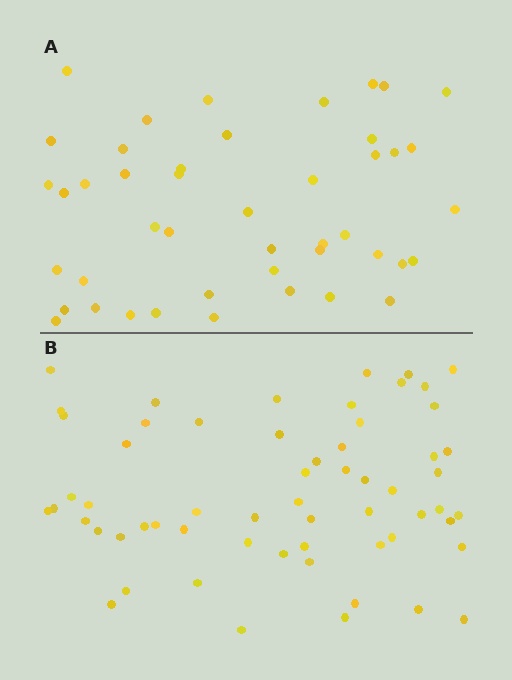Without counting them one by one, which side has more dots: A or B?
Region B (the bottom region) has more dots.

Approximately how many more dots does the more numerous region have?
Region B has approximately 15 more dots than region A.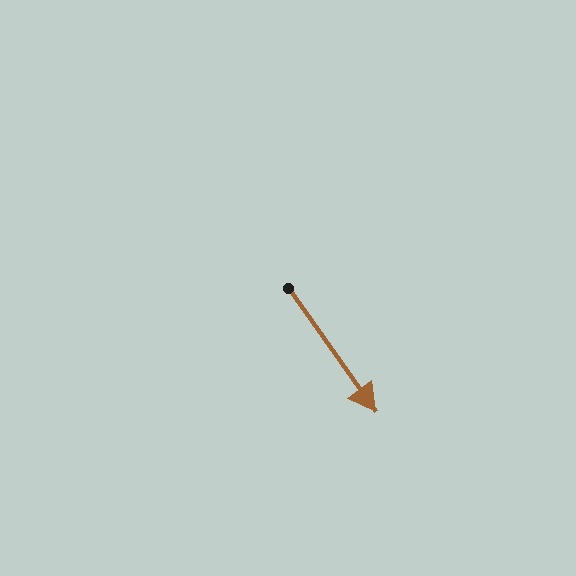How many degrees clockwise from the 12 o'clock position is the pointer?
Approximately 145 degrees.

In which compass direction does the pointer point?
Southeast.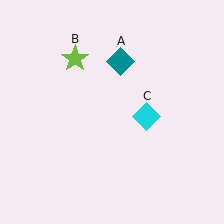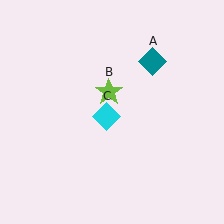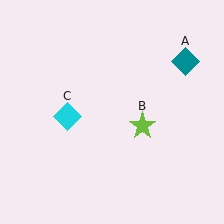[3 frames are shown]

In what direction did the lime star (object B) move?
The lime star (object B) moved down and to the right.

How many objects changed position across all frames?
3 objects changed position: teal diamond (object A), lime star (object B), cyan diamond (object C).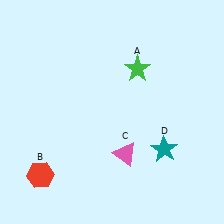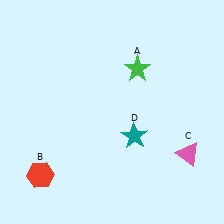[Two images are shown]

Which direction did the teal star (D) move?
The teal star (D) moved left.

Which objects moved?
The objects that moved are: the pink triangle (C), the teal star (D).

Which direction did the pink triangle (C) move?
The pink triangle (C) moved right.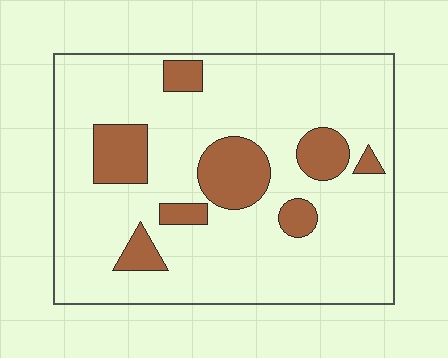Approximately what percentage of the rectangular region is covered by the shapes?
Approximately 20%.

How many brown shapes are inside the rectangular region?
8.